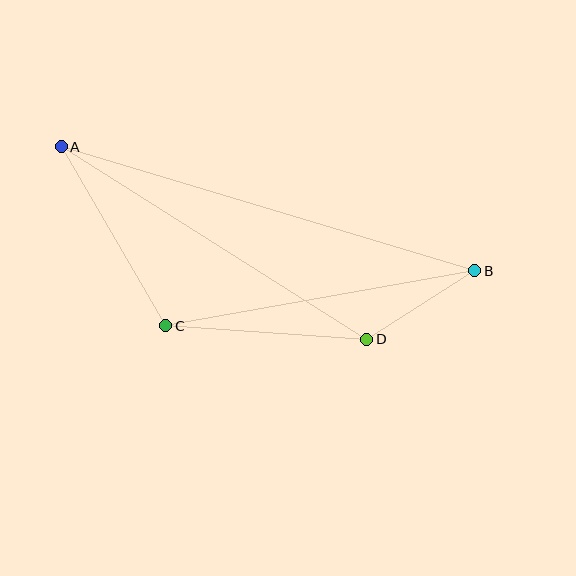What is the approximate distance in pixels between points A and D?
The distance between A and D is approximately 361 pixels.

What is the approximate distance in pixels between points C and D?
The distance between C and D is approximately 201 pixels.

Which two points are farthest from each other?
Points A and B are farthest from each other.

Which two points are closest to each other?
Points B and D are closest to each other.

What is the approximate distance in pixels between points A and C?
The distance between A and C is approximately 207 pixels.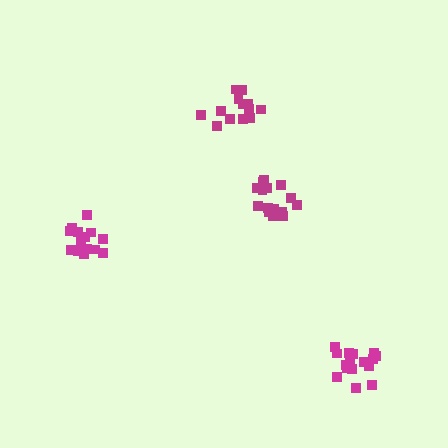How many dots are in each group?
Group 1: 16 dots, Group 2: 14 dots, Group 3: 14 dots, Group 4: 16 dots (60 total).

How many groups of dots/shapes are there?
There are 4 groups.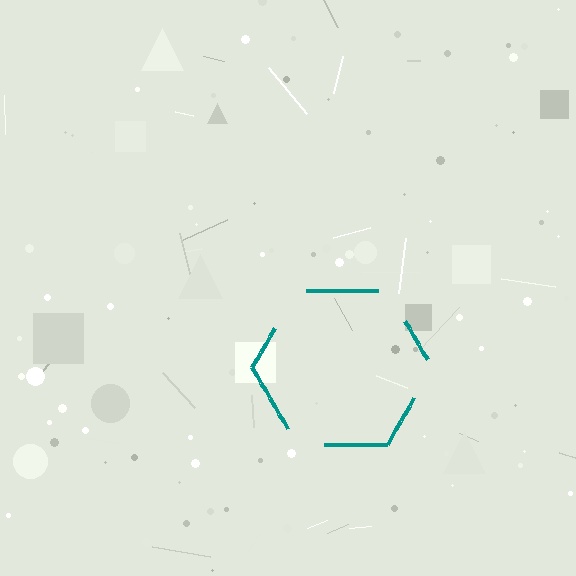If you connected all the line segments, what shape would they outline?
They would outline a hexagon.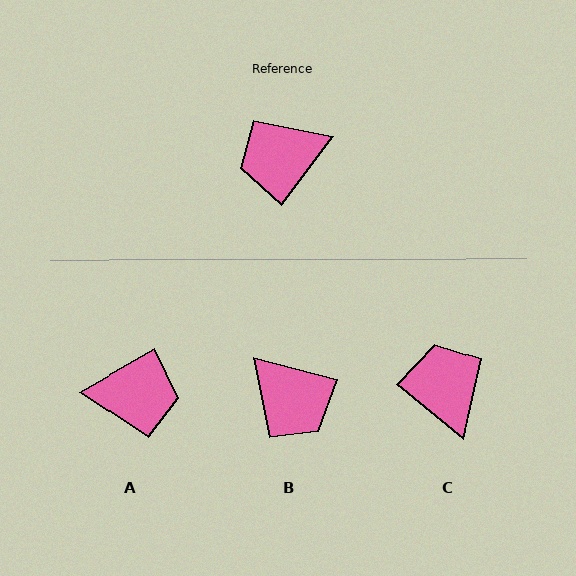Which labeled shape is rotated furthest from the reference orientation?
A, about 157 degrees away.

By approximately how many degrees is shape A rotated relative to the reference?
Approximately 157 degrees counter-clockwise.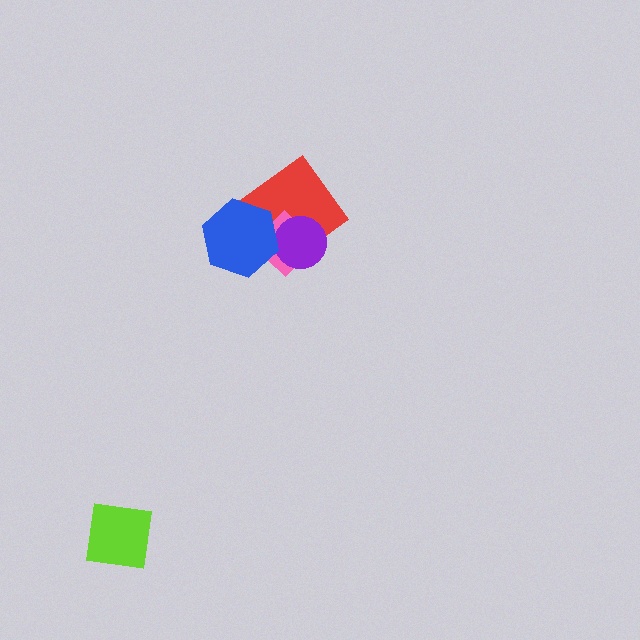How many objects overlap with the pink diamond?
3 objects overlap with the pink diamond.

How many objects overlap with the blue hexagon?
2 objects overlap with the blue hexagon.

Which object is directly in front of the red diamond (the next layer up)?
The pink diamond is directly in front of the red diamond.